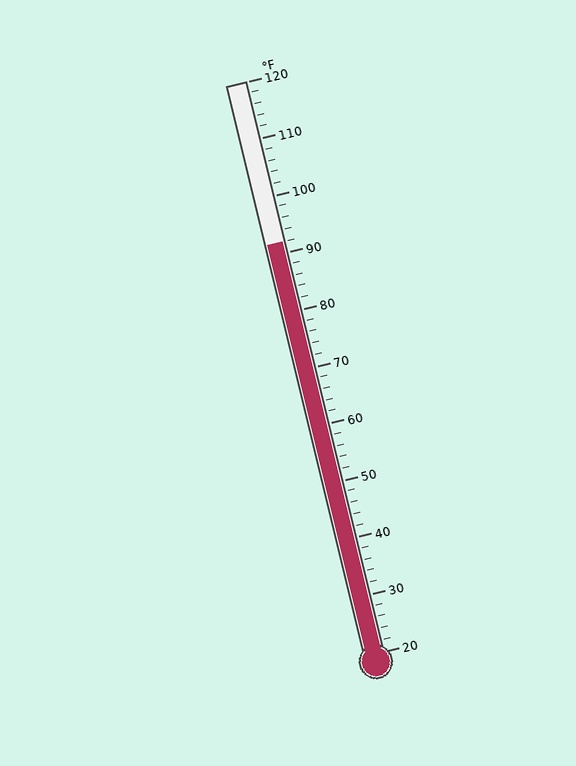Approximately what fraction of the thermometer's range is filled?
The thermometer is filled to approximately 70% of its range.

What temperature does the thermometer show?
The thermometer shows approximately 92°F.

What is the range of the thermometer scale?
The thermometer scale ranges from 20°F to 120°F.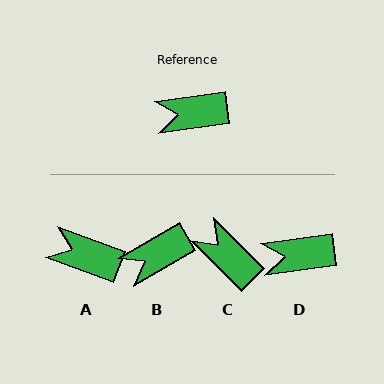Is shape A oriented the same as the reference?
No, it is off by about 28 degrees.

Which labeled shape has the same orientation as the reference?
D.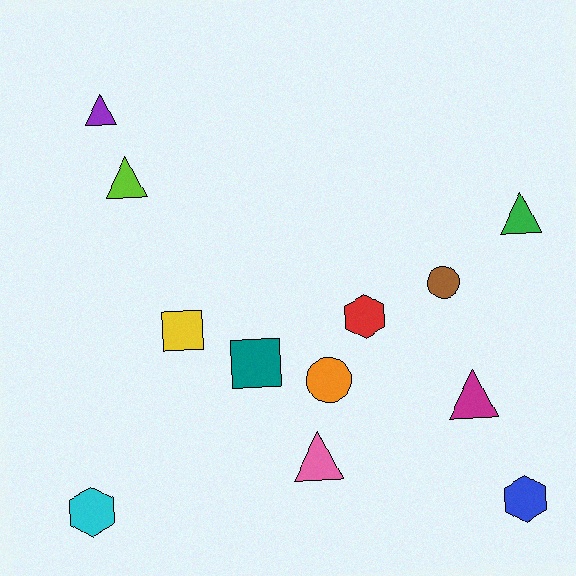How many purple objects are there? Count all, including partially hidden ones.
There is 1 purple object.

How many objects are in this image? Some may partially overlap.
There are 12 objects.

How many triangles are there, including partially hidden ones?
There are 5 triangles.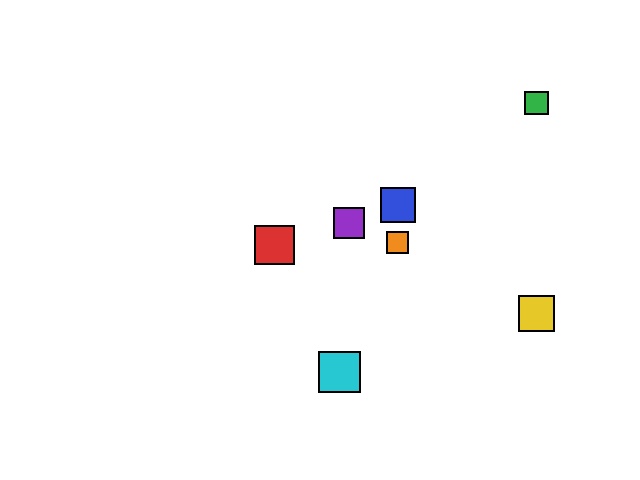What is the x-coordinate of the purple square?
The purple square is at x≈349.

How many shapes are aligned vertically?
2 shapes (the blue square, the orange square) are aligned vertically.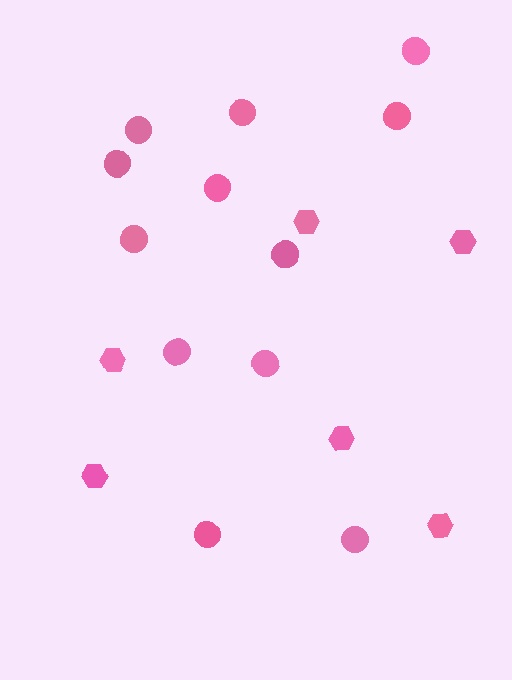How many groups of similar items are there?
There are 2 groups: one group of hexagons (6) and one group of circles (12).